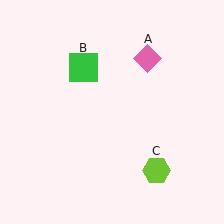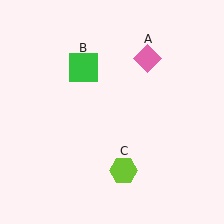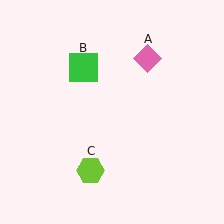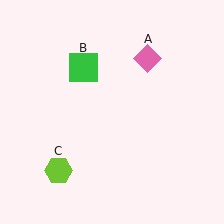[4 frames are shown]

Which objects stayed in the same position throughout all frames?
Pink diamond (object A) and green square (object B) remained stationary.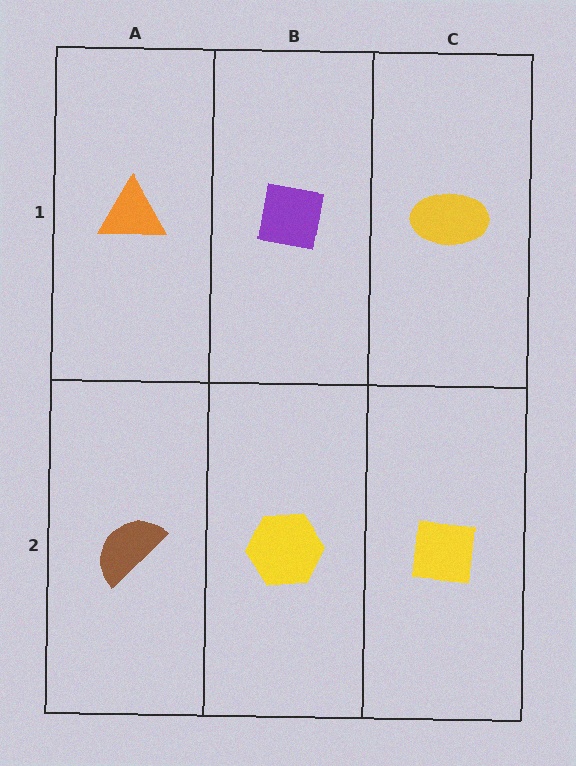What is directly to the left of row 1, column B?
An orange triangle.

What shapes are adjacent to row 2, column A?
An orange triangle (row 1, column A), a yellow hexagon (row 2, column B).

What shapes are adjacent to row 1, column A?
A brown semicircle (row 2, column A), a purple square (row 1, column B).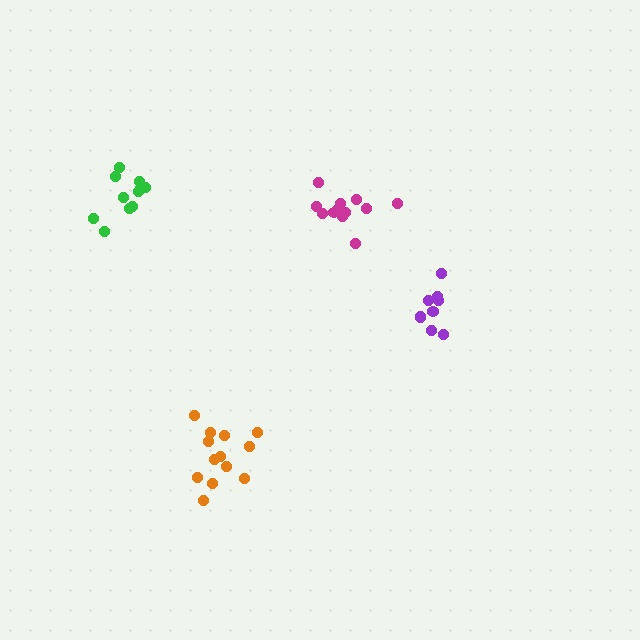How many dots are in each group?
Group 1: 12 dots, Group 2: 13 dots, Group 3: 12 dots, Group 4: 9 dots (46 total).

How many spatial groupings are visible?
There are 4 spatial groupings.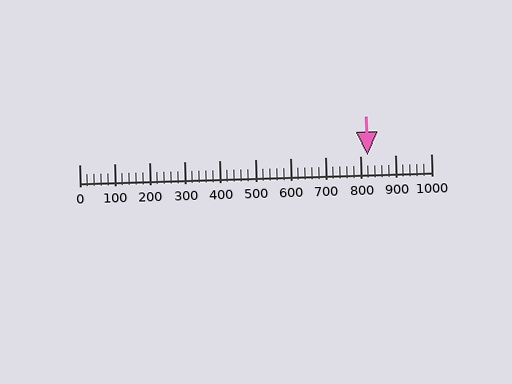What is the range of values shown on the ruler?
The ruler shows values from 0 to 1000.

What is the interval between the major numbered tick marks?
The major tick marks are spaced 100 units apart.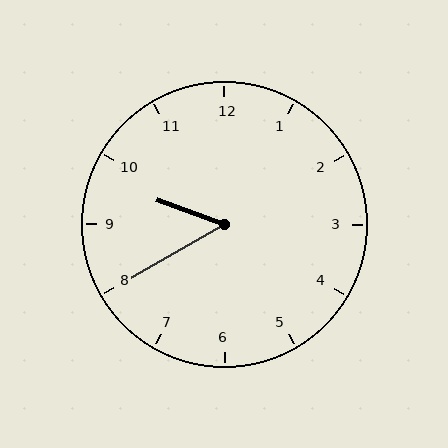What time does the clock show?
9:40.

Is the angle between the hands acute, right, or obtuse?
It is acute.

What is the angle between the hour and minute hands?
Approximately 50 degrees.